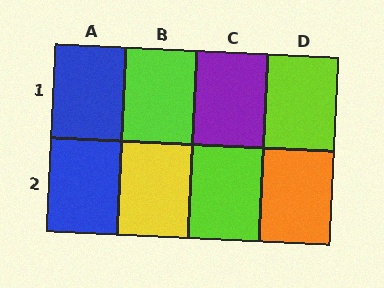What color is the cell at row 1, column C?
Purple.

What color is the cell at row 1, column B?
Lime.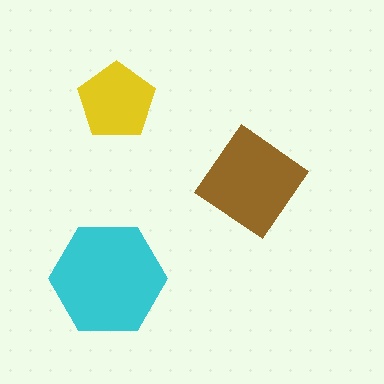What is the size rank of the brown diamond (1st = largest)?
2nd.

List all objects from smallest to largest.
The yellow pentagon, the brown diamond, the cyan hexagon.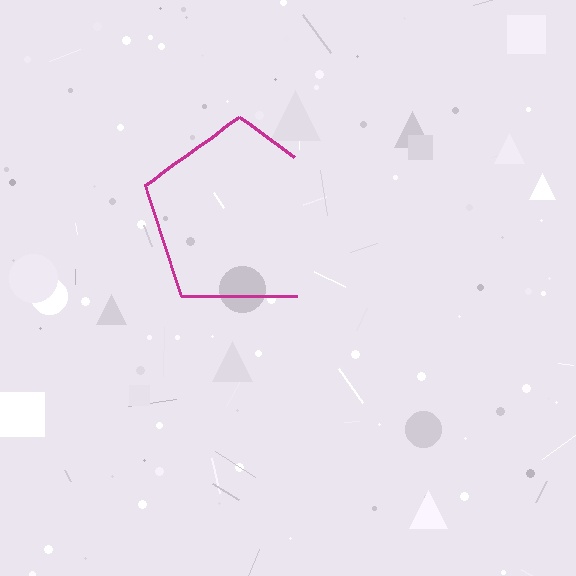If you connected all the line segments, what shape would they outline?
They would outline a pentagon.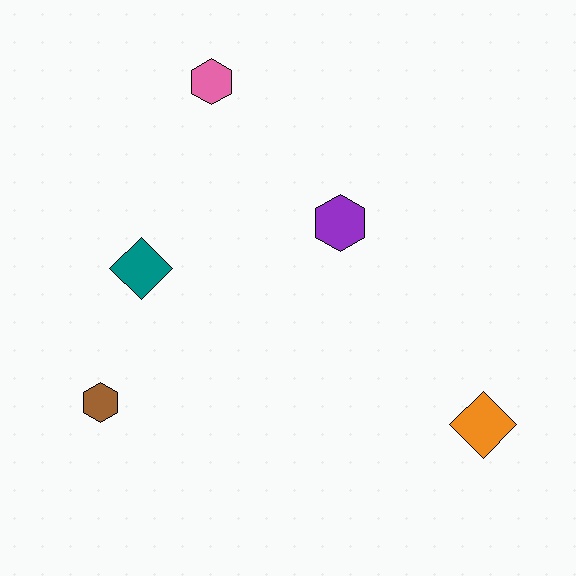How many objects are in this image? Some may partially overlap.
There are 5 objects.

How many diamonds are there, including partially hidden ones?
There are 2 diamonds.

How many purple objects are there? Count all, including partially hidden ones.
There is 1 purple object.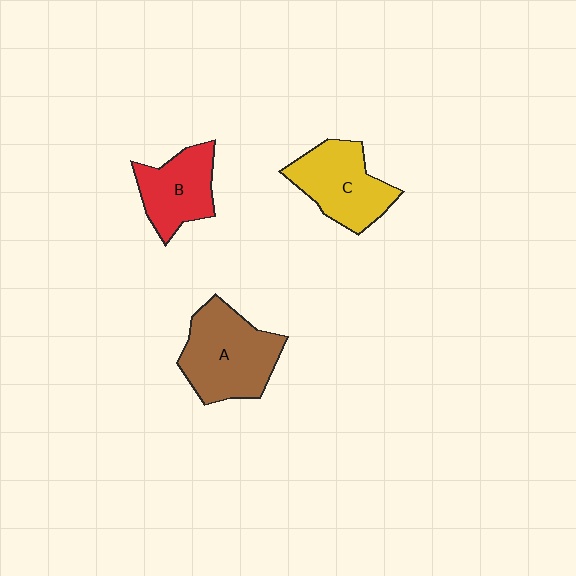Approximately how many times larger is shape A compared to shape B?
Approximately 1.4 times.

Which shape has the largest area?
Shape A (brown).